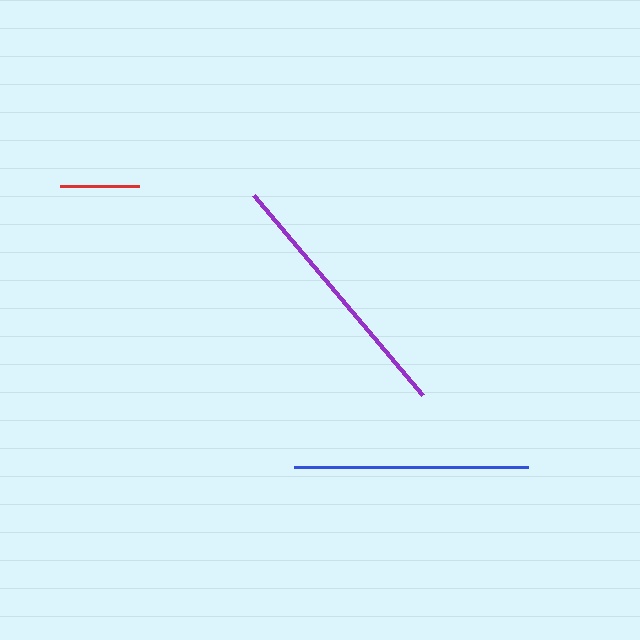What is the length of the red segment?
The red segment is approximately 78 pixels long.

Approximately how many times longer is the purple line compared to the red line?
The purple line is approximately 3.3 times the length of the red line.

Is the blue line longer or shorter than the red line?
The blue line is longer than the red line.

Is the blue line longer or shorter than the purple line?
The purple line is longer than the blue line.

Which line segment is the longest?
The purple line is the longest at approximately 262 pixels.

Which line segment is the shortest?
The red line is the shortest at approximately 78 pixels.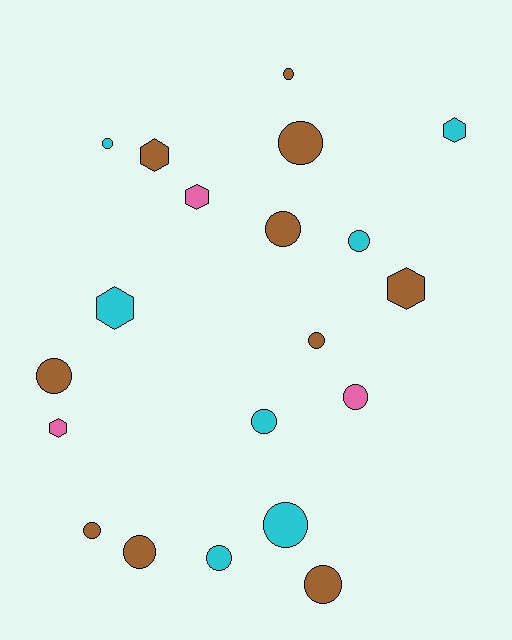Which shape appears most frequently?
Circle, with 14 objects.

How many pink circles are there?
There is 1 pink circle.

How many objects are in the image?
There are 20 objects.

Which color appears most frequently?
Brown, with 10 objects.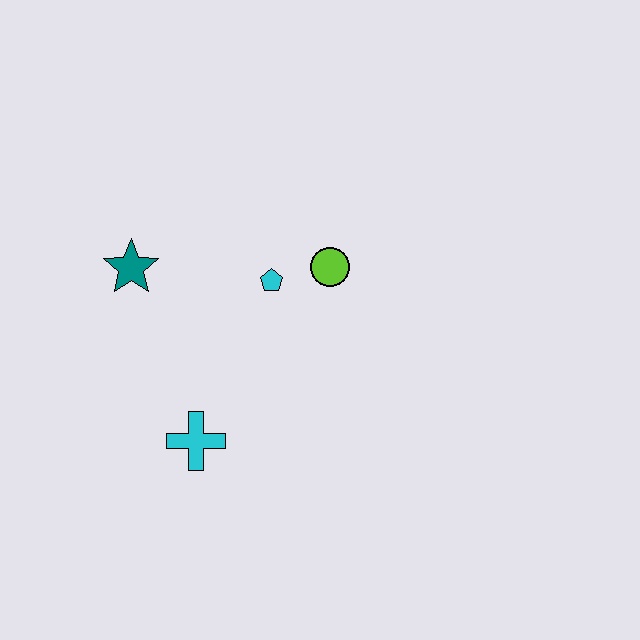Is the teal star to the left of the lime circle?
Yes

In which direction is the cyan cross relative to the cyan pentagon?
The cyan cross is below the cyan pentagon.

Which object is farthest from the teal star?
The lime circle is farthest from the teal star.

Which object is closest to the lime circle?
The cyan pentagon is closest to the lime circle.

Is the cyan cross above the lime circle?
No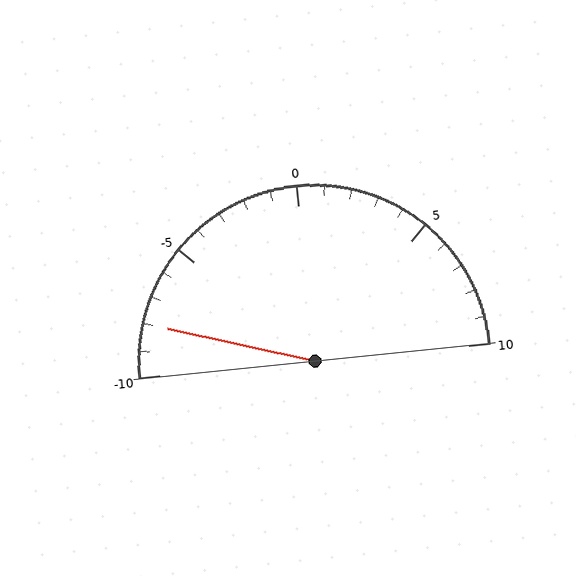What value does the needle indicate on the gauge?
The needle indicates approximately -8.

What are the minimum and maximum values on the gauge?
The gauge ranges from -10 to 10.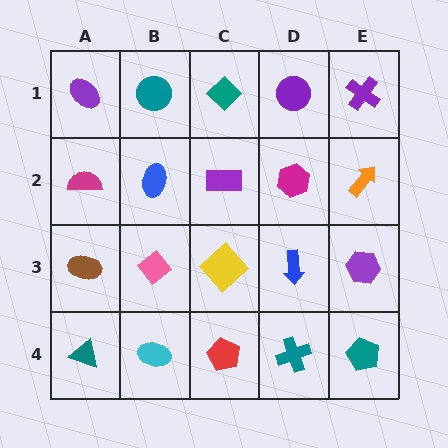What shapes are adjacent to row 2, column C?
A teal diamond (row 1, column C), a yellow diamond (row 3, column C), a blue ellipse (row 2, column B), a magenta hexagon (row 2, column D).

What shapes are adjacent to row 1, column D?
A magenta hexagon (row 2, column D), a teal diamond (row 1, column C), a purple cross (row 1, column E).